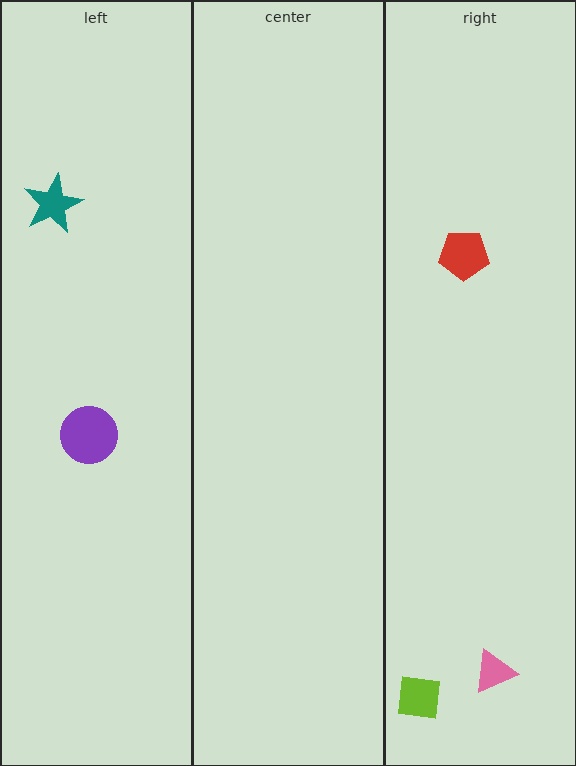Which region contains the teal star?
The left region.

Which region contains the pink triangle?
The right region.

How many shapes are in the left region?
2.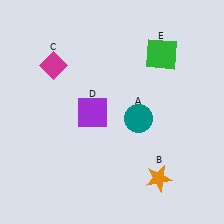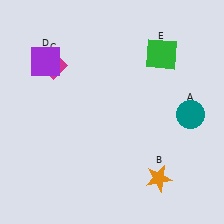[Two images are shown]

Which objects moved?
The objects that moved are: the teal circle (A), the purple square (D).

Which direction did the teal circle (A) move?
The teal circle (A) moved right.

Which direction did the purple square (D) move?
The purple square (D) moved up.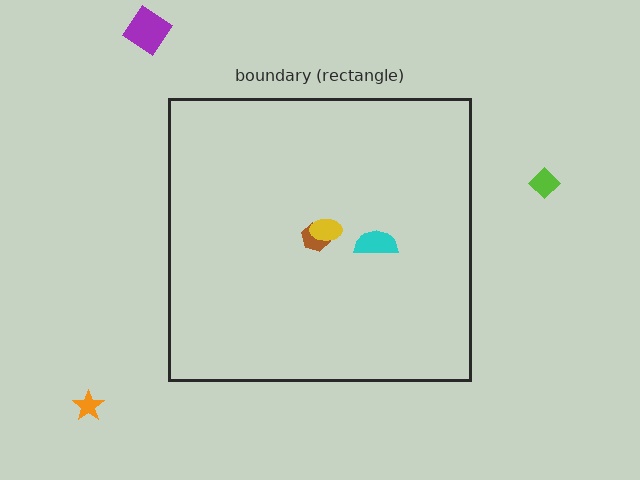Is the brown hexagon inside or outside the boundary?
Inside.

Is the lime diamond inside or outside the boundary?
Outside.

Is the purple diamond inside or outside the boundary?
Outside.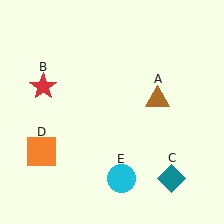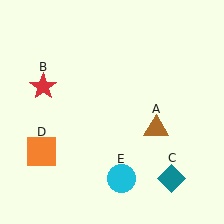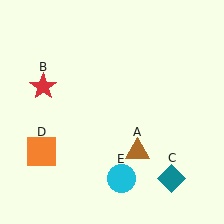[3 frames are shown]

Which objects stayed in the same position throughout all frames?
Red star (object B) and teal diamond (object C) and orange square (object D) and cyan circle (object E) remained stationary.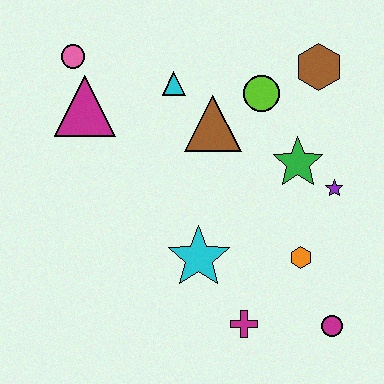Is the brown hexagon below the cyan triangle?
No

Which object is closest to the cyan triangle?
The brown triangle is closest to the cyan triangle.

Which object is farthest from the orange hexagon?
The pink circle is farthest from the orange hexagon.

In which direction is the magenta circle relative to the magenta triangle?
The magenta circle is to the right of the magenta triangle.